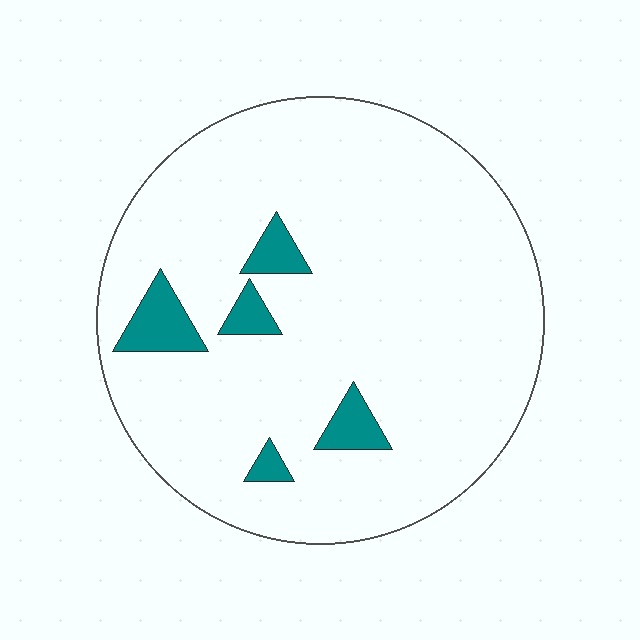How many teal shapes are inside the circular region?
5.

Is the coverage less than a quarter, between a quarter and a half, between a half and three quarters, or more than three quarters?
Less than a quarter.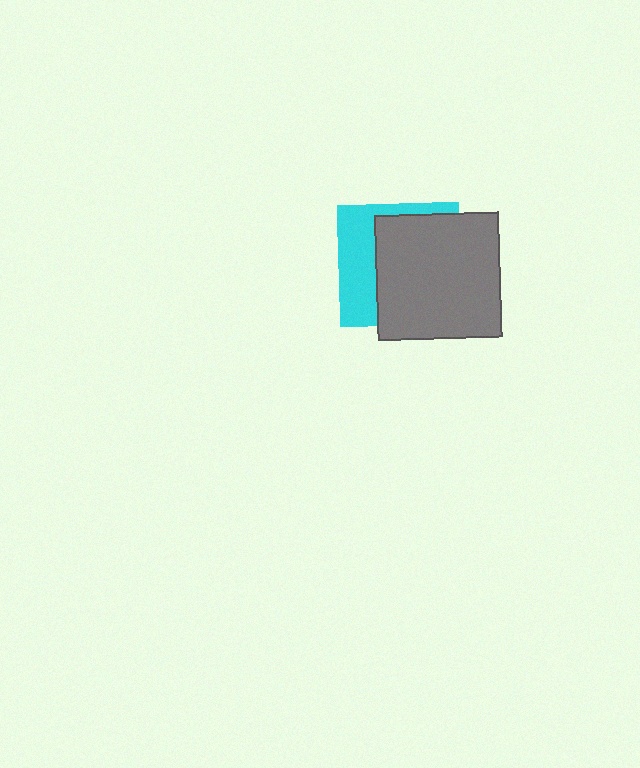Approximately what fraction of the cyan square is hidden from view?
Roughly 62% of the cyan square is hidden behind the gray square.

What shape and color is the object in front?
The object in front is a gray square.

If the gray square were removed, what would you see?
You would see the complete cyan square.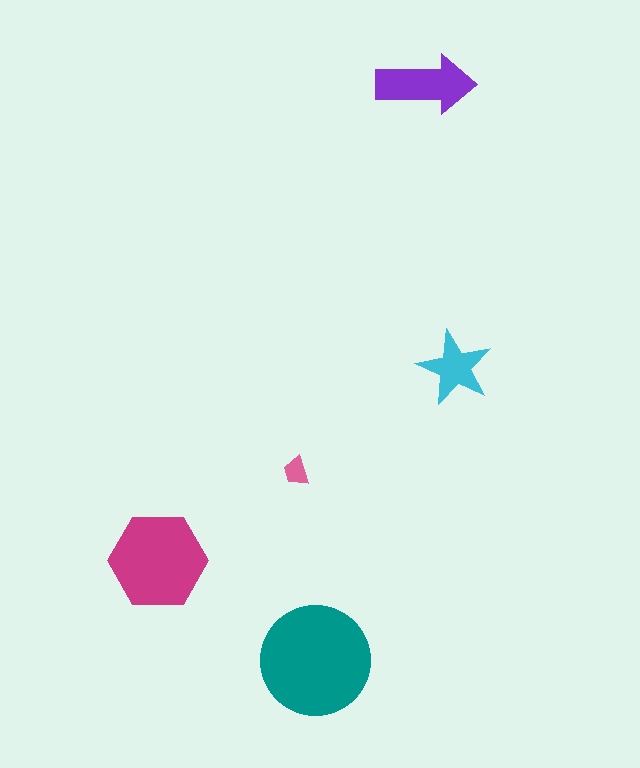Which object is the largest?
The teal circle.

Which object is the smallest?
The pink trapezoid.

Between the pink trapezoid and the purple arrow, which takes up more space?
The purple arrow.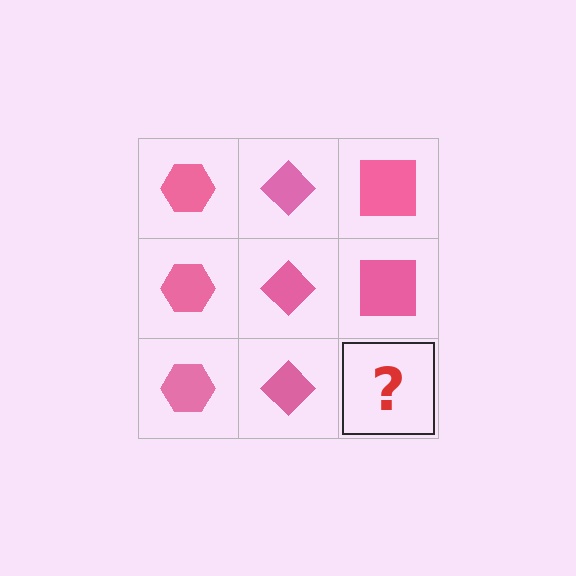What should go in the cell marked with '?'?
The missing cell should contain a pink square.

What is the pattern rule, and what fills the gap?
The rule is that each column has a consistent shape. The gap should be filled with a pink square.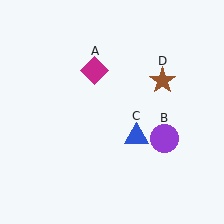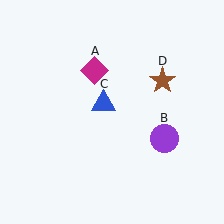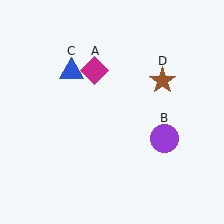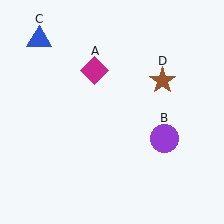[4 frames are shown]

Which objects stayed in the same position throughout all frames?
Magenta diamond (object A) and purple circle (object B) and brown star (object D) remained stationary.